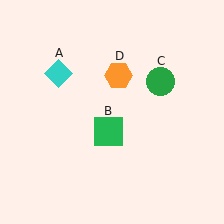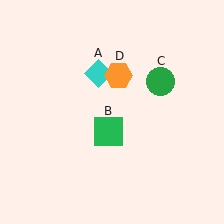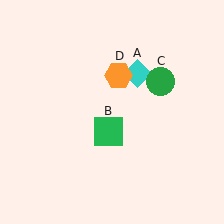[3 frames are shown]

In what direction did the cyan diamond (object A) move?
The cyan diamond (object A) moved right.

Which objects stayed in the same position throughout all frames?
Green square (object B) and green circle (object C) and orange hexagon (object D) remained stationary.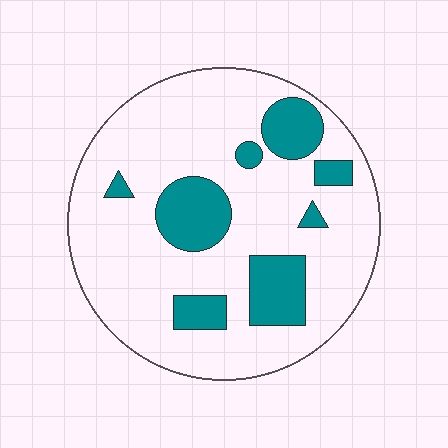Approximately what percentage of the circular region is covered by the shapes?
Approximately 20%.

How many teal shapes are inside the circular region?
8.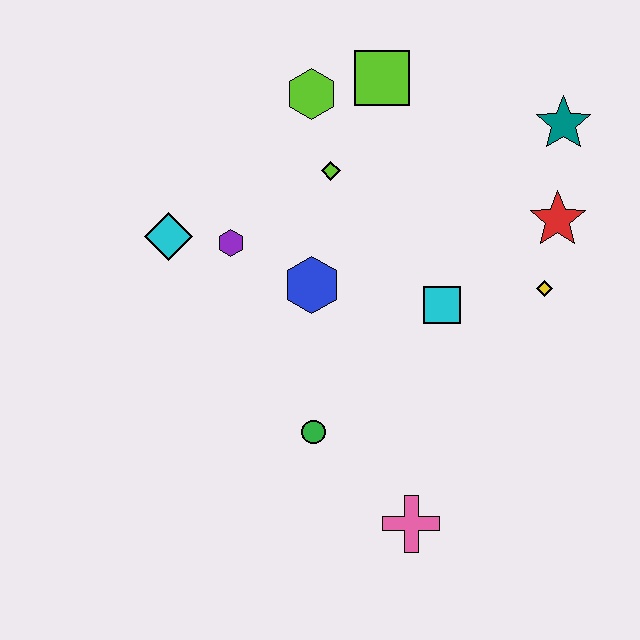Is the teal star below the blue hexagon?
No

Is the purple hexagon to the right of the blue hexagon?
No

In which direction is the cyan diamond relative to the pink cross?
The cyan diamond is above the pink cross.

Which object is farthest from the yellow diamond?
The cyan diamond is farthest from the yellow diamond.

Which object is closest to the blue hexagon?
The purple hexagon is closest to the blue hexagon.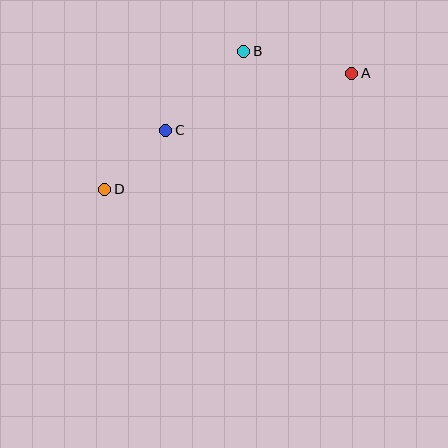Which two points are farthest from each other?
Points A and D are farthest from each other.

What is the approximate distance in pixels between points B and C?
The distance between B and C is approximately 111 pixels.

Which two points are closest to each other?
Points C and D are closest to each other.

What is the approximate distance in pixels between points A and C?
The distance between A and C is approximately 195 pixels.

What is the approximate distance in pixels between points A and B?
The distance between A and B is approximately 110 pixels.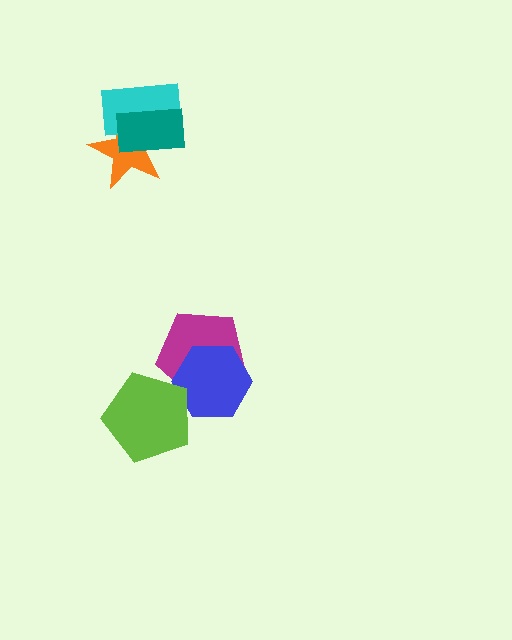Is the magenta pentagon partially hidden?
Yes, it is partially covered by another shape.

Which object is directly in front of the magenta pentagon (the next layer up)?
The blue hexagon is directly in front of the magenta pentagon.